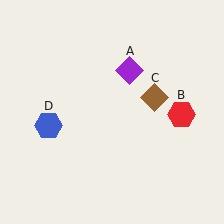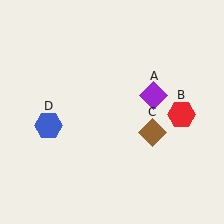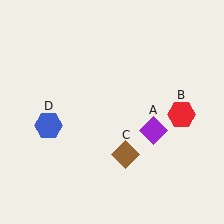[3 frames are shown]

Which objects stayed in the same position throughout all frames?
Red hexagon (object B) and blue hexagon (object D) remained stationary.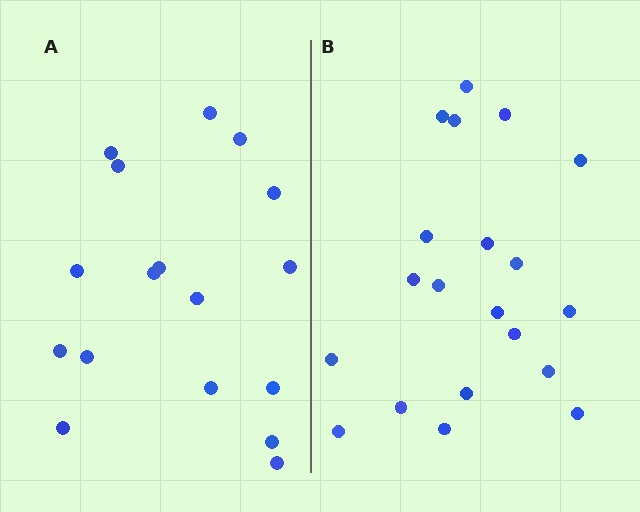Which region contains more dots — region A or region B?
Region B (the right region) has more dots.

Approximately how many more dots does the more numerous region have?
Region B has just a few more — roughly 2 or 3 more dots than region A.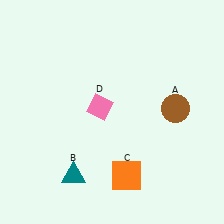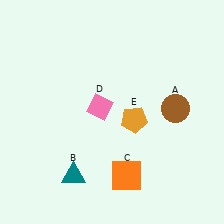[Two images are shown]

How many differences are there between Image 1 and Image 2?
There is 1 difference between the two images.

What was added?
An orange pentagon (E) was added in Image 2.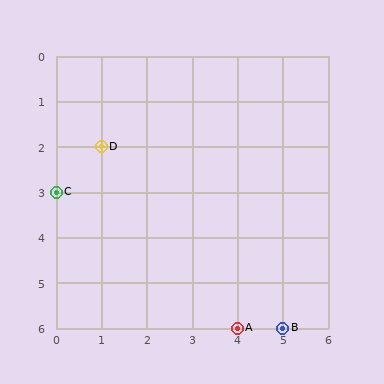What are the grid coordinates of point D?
Point D is at grid coordinates (1, 2).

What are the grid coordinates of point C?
Point C is at grid coordinates (0, 3).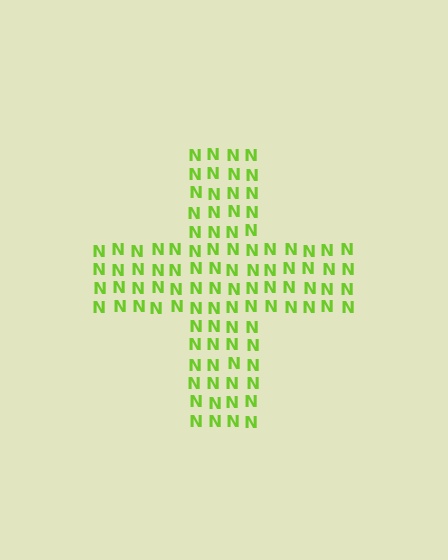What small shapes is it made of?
It is made of small letter N's.